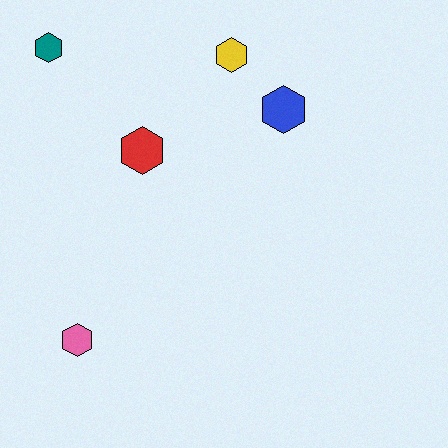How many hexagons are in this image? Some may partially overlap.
There are 5 hexagons.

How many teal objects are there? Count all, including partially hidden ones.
There is 1 teal object.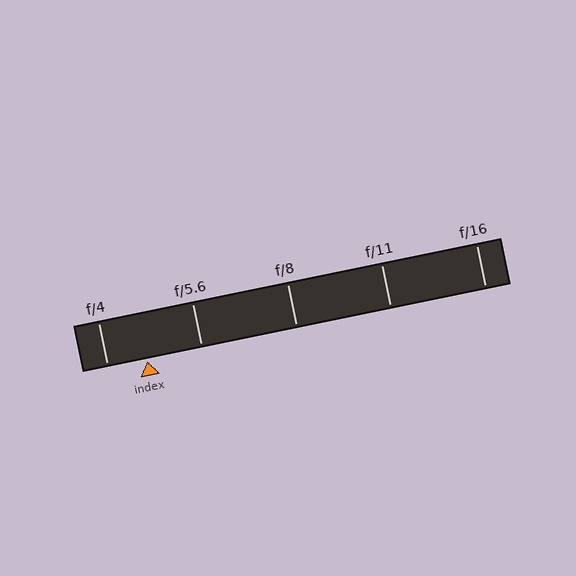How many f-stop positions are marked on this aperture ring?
There are 5 f-stop positions marked.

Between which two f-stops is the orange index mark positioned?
The index mark is between f/4 and f/5.6.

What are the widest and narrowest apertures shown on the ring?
The widest aperture shown is f/4 and the narrowest is f/16.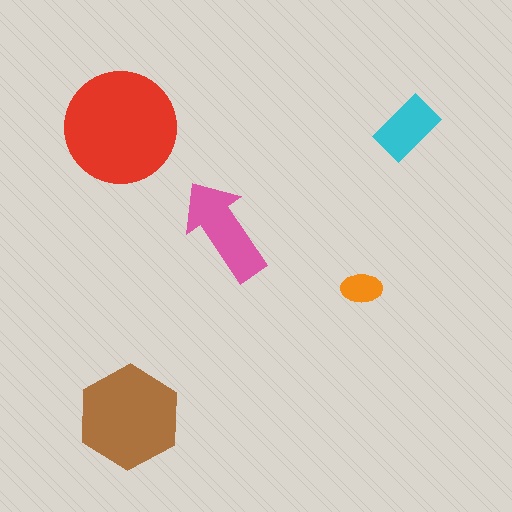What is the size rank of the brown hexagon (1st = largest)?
2nd.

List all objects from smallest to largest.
The orange ellipse, the cyan rectangle, the pink arrow, the brown hexagon, the red circle.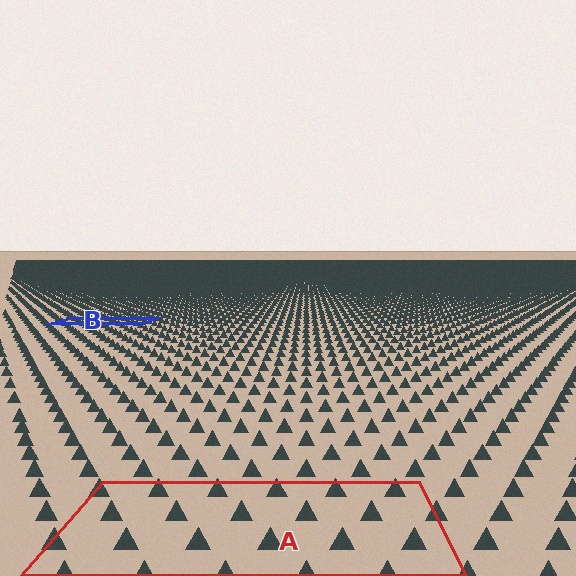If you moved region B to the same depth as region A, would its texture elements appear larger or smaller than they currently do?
They would appear larger. At a closer depth, the same texture elements are projected at a bigger on-screen size.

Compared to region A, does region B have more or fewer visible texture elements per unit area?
Region B has more texture elements per unit area — they are packed more densely because it is farther away.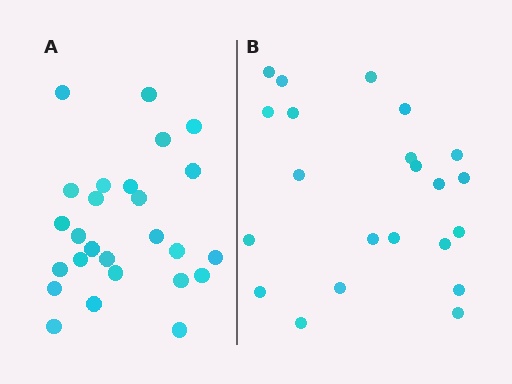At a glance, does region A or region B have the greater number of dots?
Region A (the left region) has more dots.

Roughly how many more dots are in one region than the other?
Region A has about 4 more dots than region B.